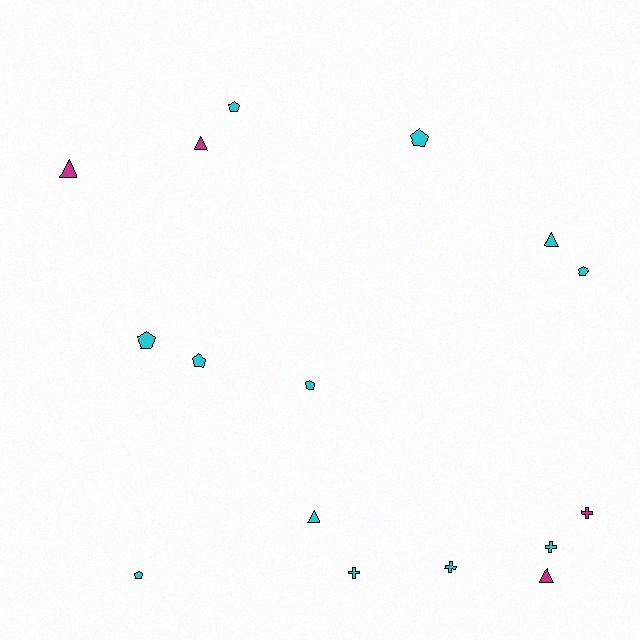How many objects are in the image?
There are 16 objects.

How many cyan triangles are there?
There are 2 cyan triangles.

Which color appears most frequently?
Cyan, with 12 objects.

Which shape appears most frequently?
Pentagon, with 7 objects.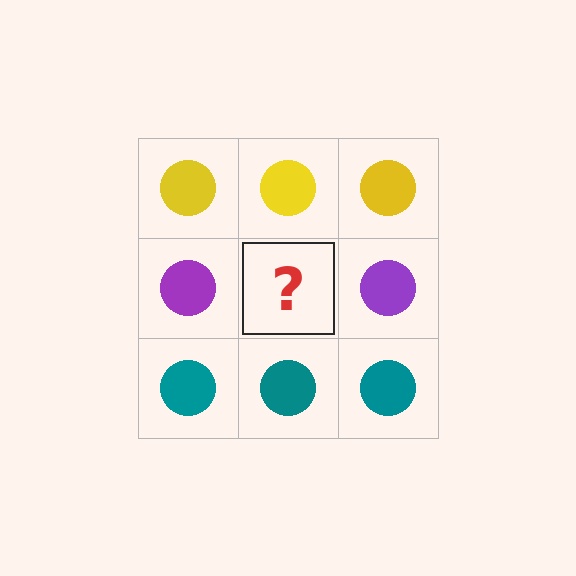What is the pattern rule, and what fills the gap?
The rule is that each row has a consistent color. The gap should be filled with a purple circle.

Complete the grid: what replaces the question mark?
The question mark should be replaced with a purple circle.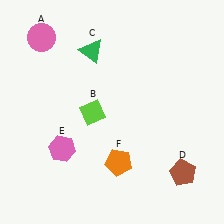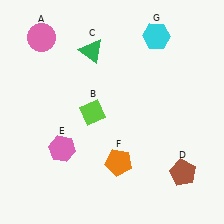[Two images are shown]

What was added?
A cyan hexagon (G) was added in Image 2.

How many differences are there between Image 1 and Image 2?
There is 1 difference between the two images.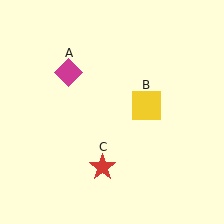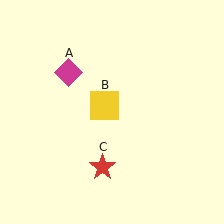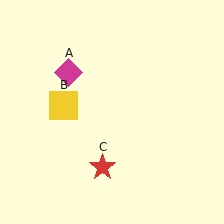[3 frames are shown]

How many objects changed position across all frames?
1 object changed position: yellow square (object B).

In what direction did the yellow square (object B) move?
The yellow square (object B) moved left.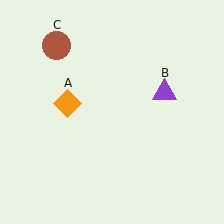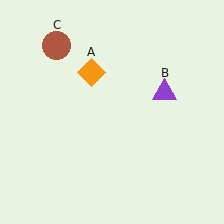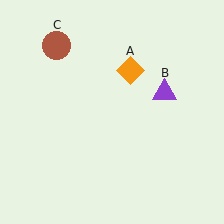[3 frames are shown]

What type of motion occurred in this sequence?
The orange diamond (object A) rotated clockwise around the center of the scene.